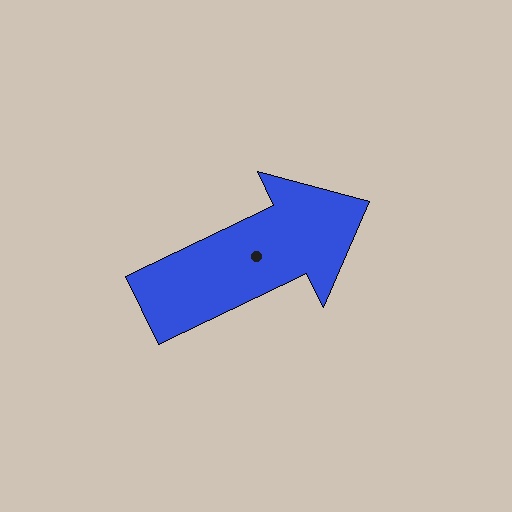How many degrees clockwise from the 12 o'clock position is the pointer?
Approximately 64 degrees.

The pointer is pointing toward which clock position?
Roughly 2 o'clock.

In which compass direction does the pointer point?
Northeast.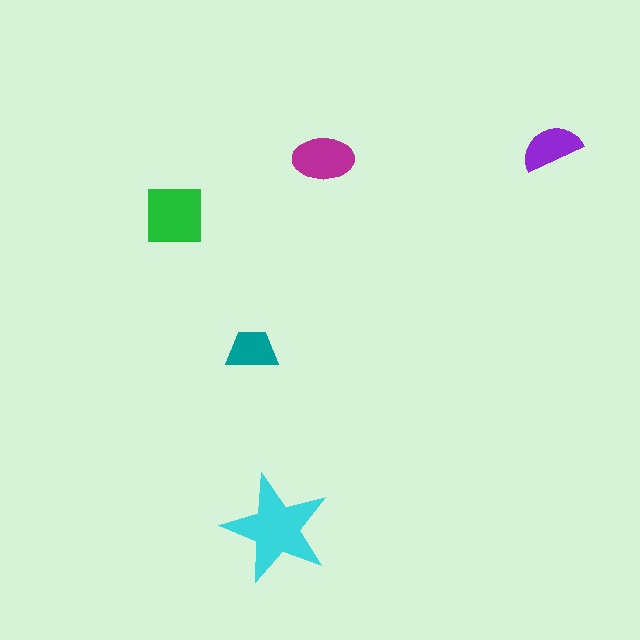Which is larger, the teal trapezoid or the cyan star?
The cyan star.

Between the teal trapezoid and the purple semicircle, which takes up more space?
The purple semicircle.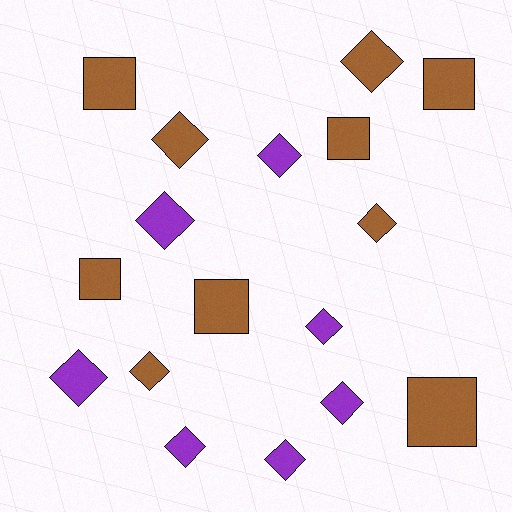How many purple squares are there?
There are no purple squares.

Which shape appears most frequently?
Diamond, with 11 objects.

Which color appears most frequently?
Brown, with 10 objects.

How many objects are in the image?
There are 17 objects.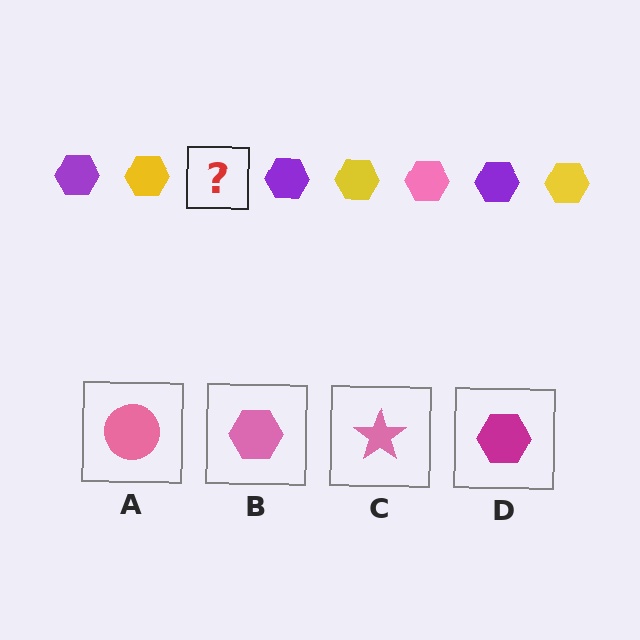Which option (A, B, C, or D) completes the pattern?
B.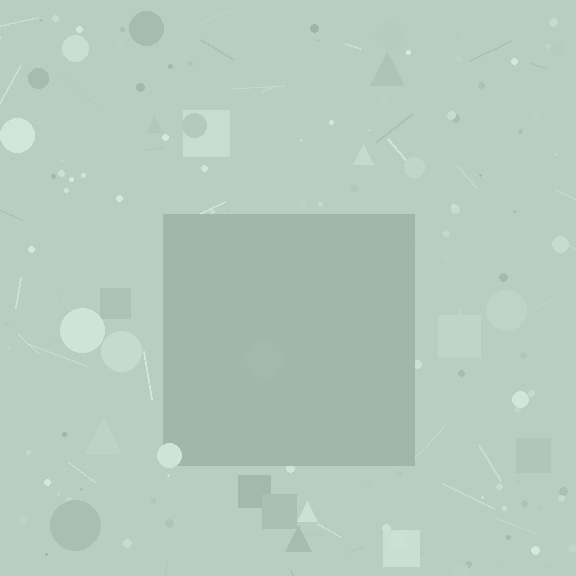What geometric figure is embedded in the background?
A square is embedded in the background.